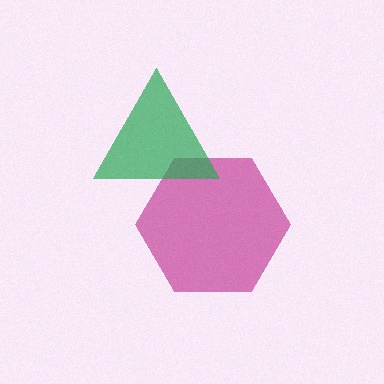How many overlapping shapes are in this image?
There are 2 overlapping shapes in the image.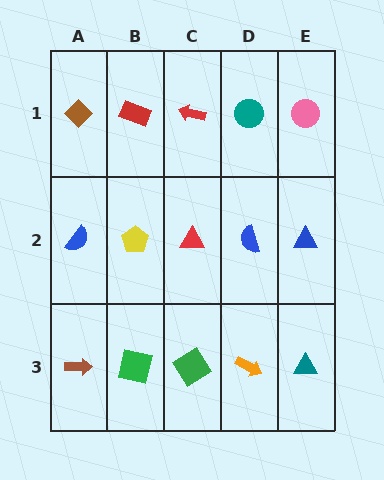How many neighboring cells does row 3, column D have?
3.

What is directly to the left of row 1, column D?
A red arrow.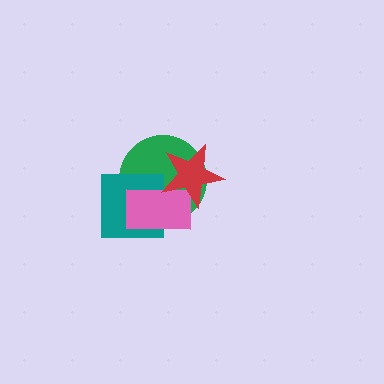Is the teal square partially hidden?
Yes, it is partially covered by another shape.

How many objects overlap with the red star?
2 objects overlap with the red star.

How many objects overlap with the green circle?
3 objects overlap with the green circle.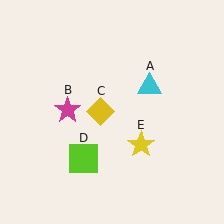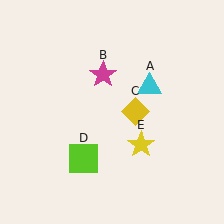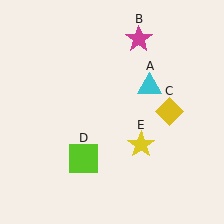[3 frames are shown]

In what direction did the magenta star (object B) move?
The magenta star (object B) moved up and to the right.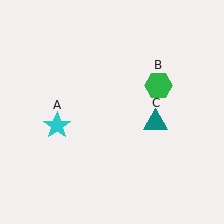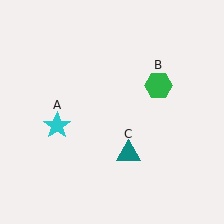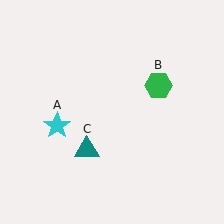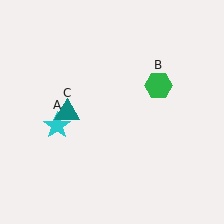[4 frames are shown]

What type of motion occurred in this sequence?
The teal triangle (object C) rotated clockwise around the center of the scene.